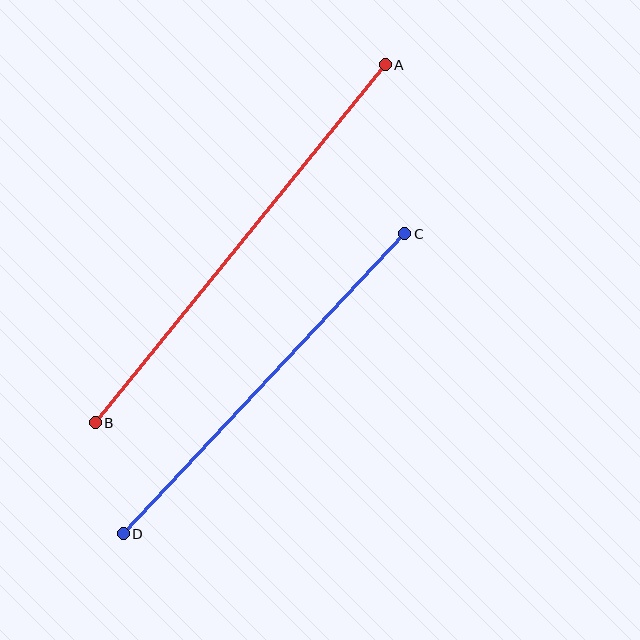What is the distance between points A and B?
The distance is approximately 461 pixels.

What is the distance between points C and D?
The distance is approximately 411 pixels.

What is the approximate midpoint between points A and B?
The midpoint is at approximately (240, 244) pixels.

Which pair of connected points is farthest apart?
Points A and B are farthest apart.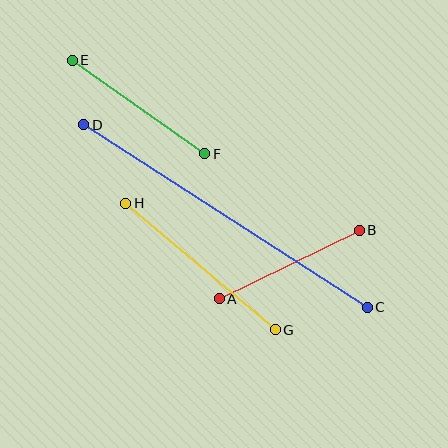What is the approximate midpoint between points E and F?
The midpoint is at approximately (138, 107) pixels.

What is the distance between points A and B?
The distance is approximately 156 pixels.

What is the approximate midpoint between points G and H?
The midpoint is at approximately (201, 267) pixels.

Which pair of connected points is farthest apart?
Points C and D are farthest apart.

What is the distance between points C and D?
The distance is approximately 337 pixels.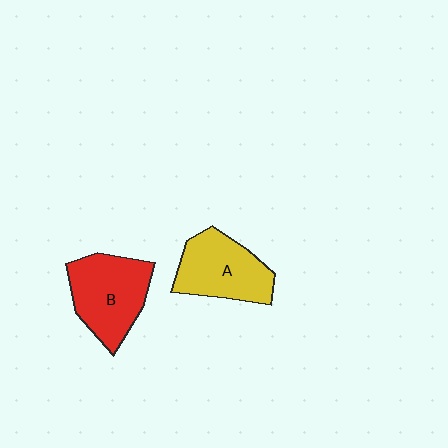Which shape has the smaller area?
Shape A (yellow).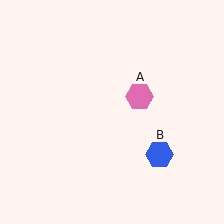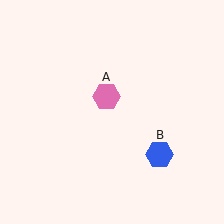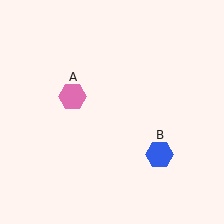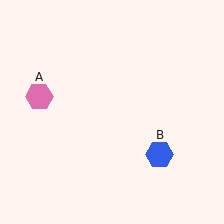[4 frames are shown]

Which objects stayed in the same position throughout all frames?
Blue hexagon (object B) remained stationary.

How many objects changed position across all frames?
1 object changed position: pink hexagon (object A).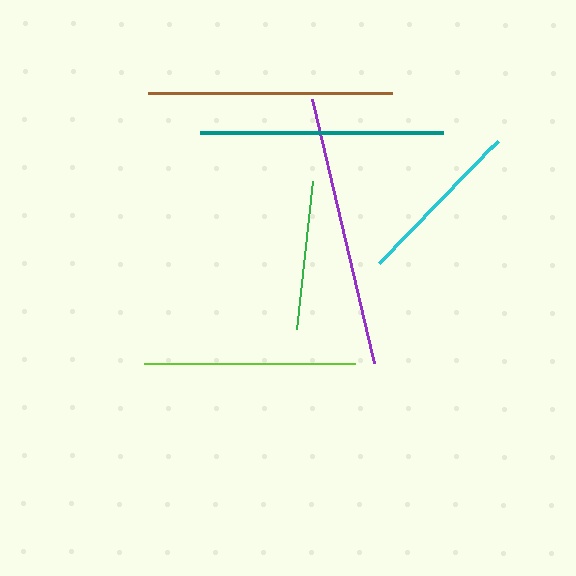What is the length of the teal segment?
The teal segment is approximately 242 pixels long.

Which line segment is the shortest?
The green line is the shortest at approximately 149 pixels.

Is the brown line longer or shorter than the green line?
The brown line is longer than the green line.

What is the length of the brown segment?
The brown segment is approximately 244 pixels long.